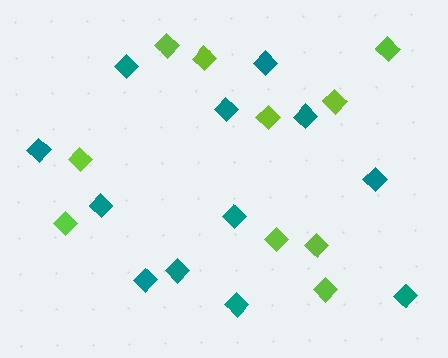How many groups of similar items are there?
There are 2 groups: one group of lime diamonds (10) and one group of teal diamonds (12).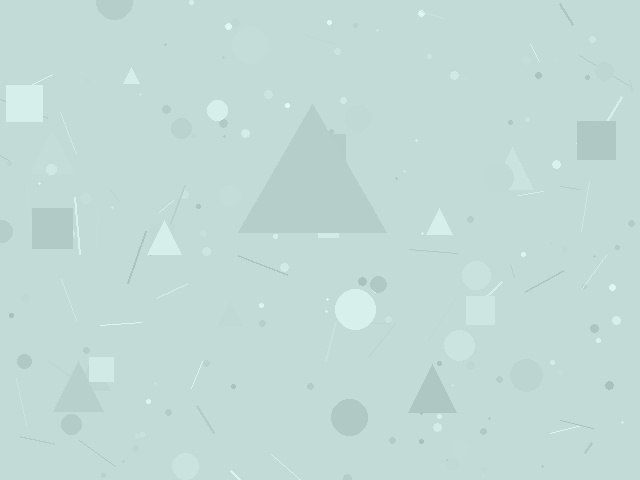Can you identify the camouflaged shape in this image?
The camouflaged shape is a triangle.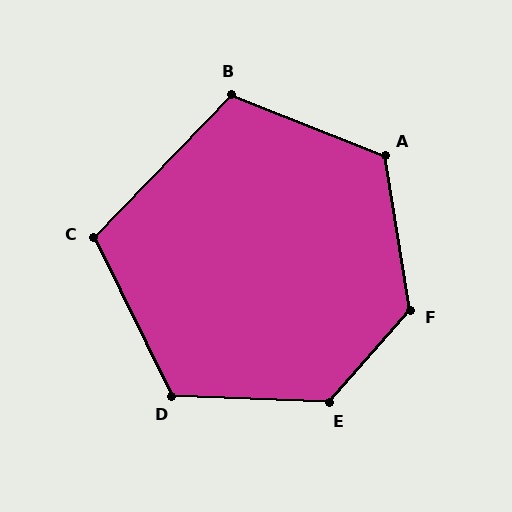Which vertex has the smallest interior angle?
C, at approximately 110 degrees.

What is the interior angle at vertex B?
Approximately 112 degrees (obtuse).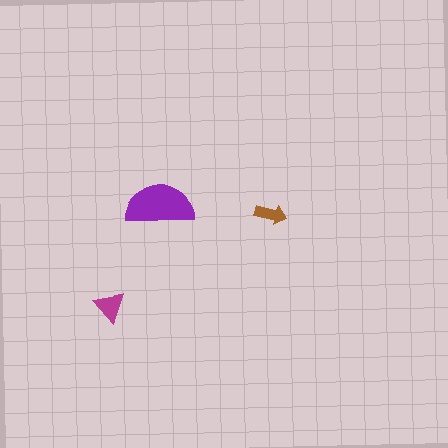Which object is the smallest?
The brown arrow.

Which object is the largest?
The purple semicircle.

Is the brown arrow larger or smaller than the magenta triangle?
Smaller.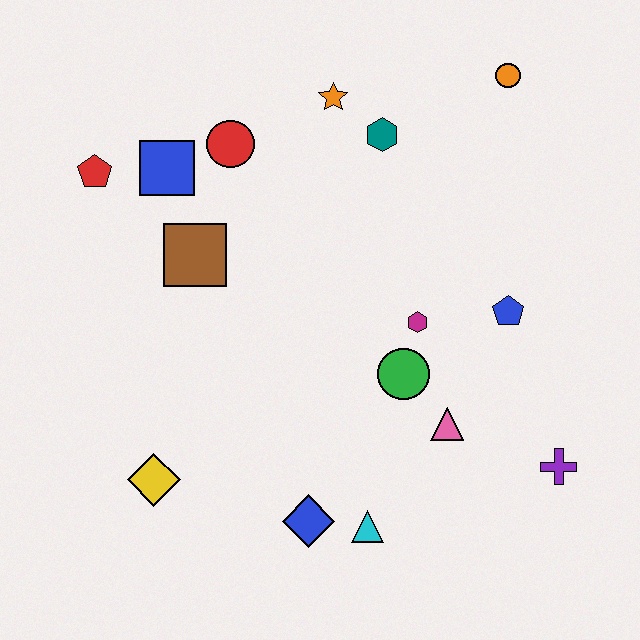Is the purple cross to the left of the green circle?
No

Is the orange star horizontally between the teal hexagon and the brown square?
Yes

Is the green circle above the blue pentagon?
No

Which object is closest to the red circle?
The blue square is closest to the red circle.